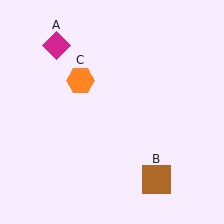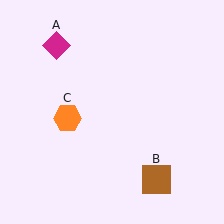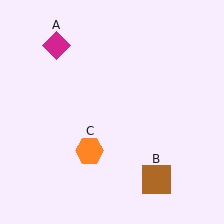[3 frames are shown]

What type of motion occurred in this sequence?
The orange hexagon (object C) rotated counterclockwise around the center of the scene.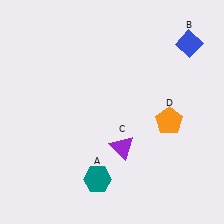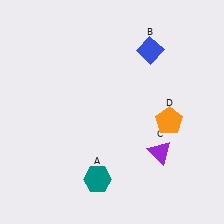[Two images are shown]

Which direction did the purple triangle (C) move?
The purple triangle (C) moved right.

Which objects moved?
The objects that moved are: the blue diamond (B), the purple triangle (C).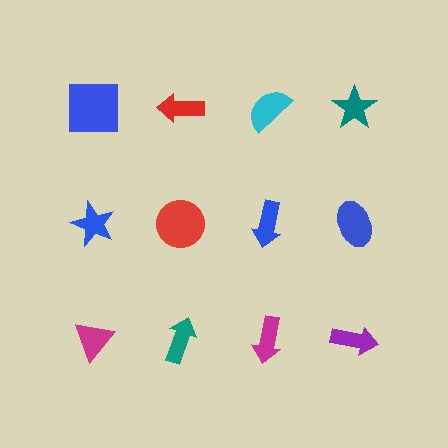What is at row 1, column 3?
A cyan semicircle.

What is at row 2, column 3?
A blue arrow.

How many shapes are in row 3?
4 shapes.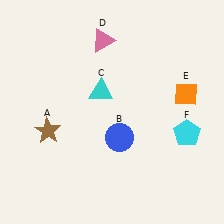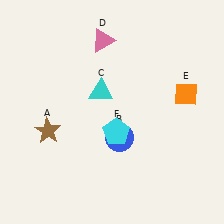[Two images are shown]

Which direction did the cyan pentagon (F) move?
The cyan pentagon (F) moved left.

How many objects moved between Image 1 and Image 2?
1 object moved between the two images.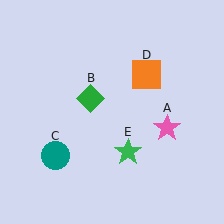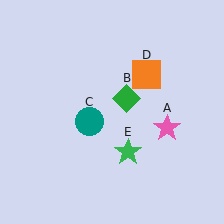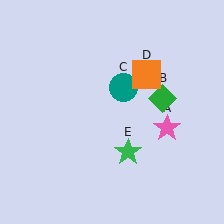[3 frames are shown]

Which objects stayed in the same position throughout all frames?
Pink star (object A) and orange square (object D) and green star (object E) remained stationary.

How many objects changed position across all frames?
2 objects changed position: green diamond (object B), teal circle (object C).